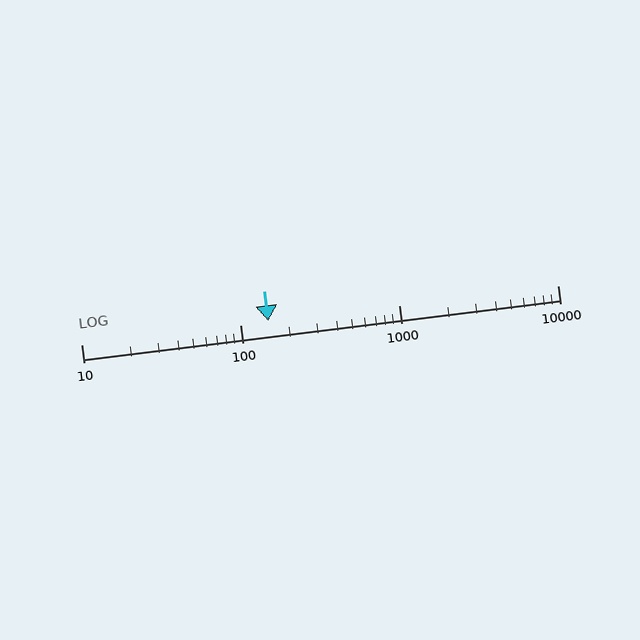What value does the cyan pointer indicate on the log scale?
The pointer indicates approximately 150.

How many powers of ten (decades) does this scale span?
The scale spans 3 decades, from 10 to 10000.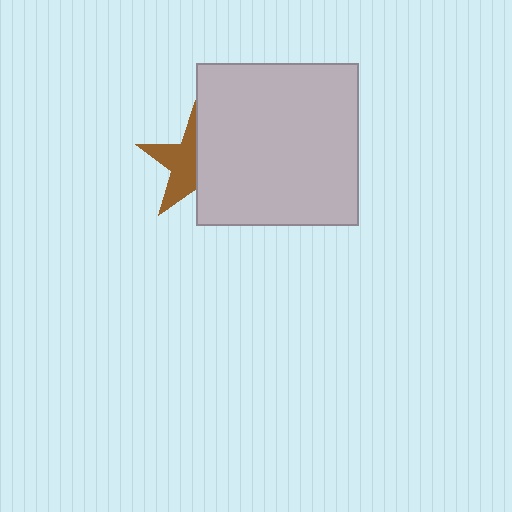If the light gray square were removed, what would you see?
You would see the complete brown star.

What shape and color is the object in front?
The object in front is a light gray square.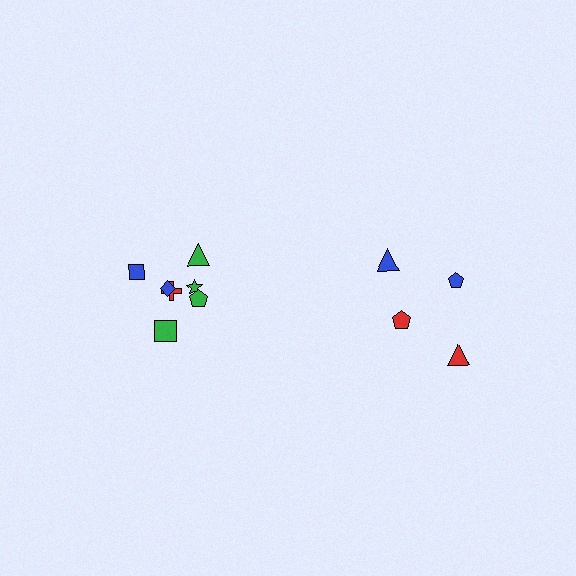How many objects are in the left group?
There are 7 objects.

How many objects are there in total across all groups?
There are 11 objects.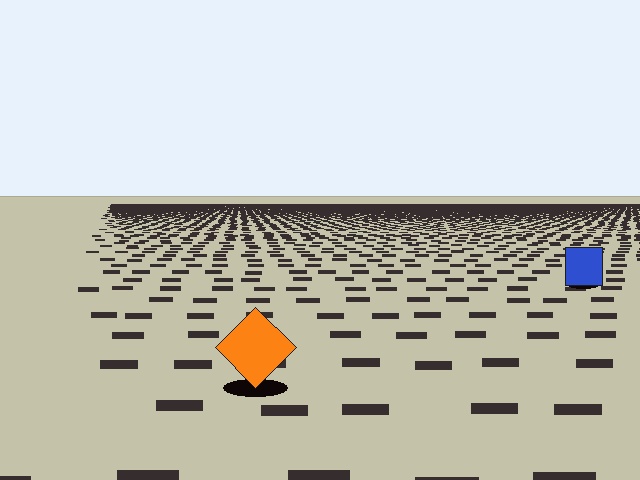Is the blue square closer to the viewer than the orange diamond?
No. The orange diamond is closer — you can tell from the texture gradient: the ground texture is coarser near it.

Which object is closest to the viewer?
The orange diamond is closest. The texture marks near it are larger and more spread out.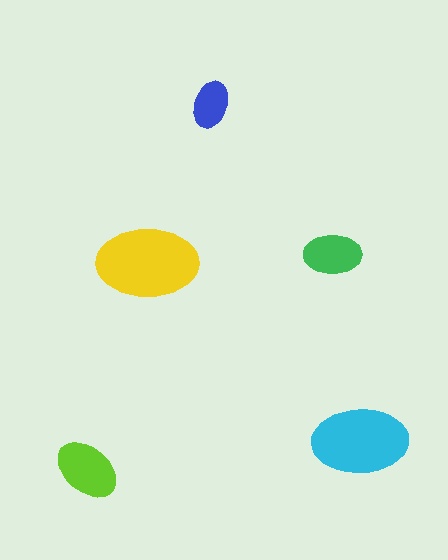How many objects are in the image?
There are 5 objects in the image.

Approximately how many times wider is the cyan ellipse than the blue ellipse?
About 2 times wider.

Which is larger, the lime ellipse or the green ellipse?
The lime one.